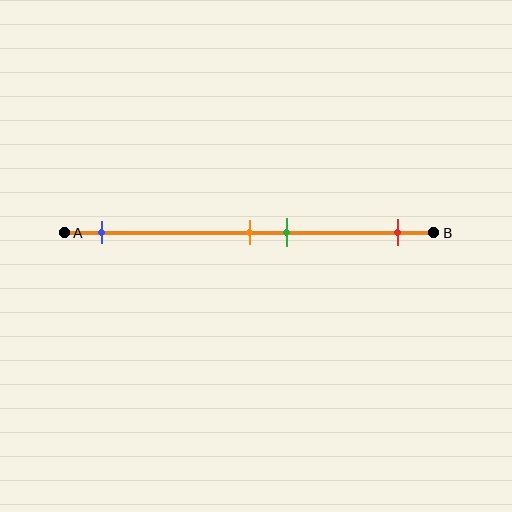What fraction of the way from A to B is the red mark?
The red mark is approximately 90% (0.9) of the way from A to B.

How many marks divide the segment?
There are 4 marks dividing the segment.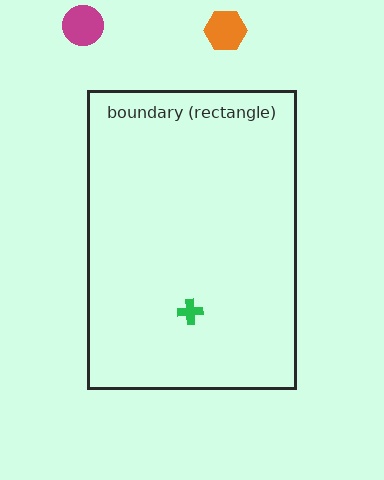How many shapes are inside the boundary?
1 inside, 2 outside.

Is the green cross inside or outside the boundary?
Inside.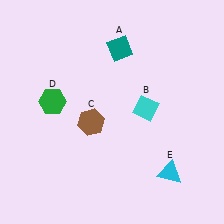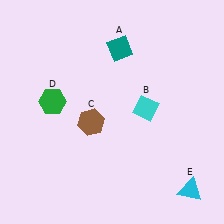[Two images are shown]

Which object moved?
The cyan triangle (E) moved right.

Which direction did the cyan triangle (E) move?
The cyan triangle (E) moved right.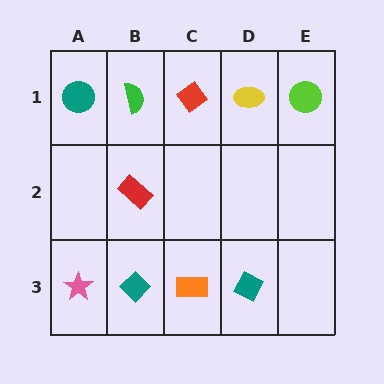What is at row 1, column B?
A green semicircle.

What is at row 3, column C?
An orange rectangle.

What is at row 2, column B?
A red rectangle.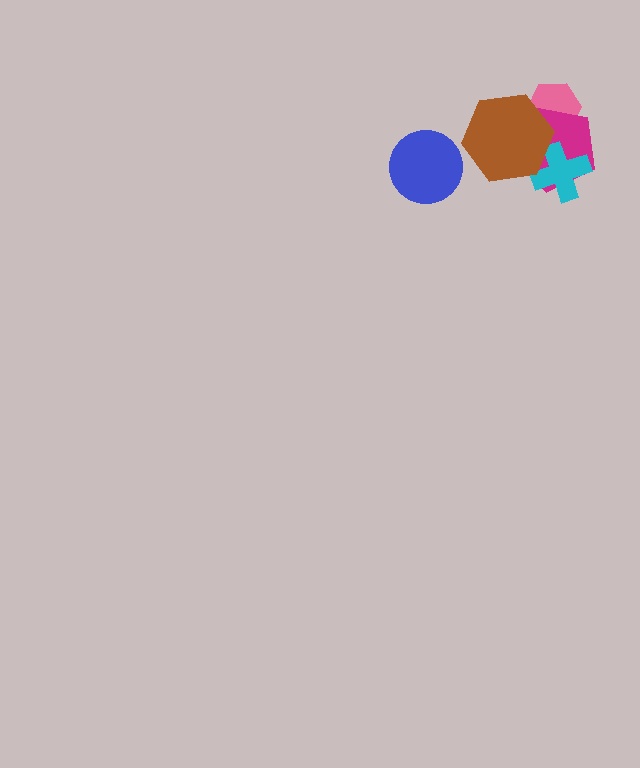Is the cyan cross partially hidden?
Yes, it is partially covered by another shape.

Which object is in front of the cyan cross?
The brown hexagon is in front of the cyan cross.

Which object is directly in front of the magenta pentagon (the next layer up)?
The cyan cross is directly in front of the magenta pentagon.